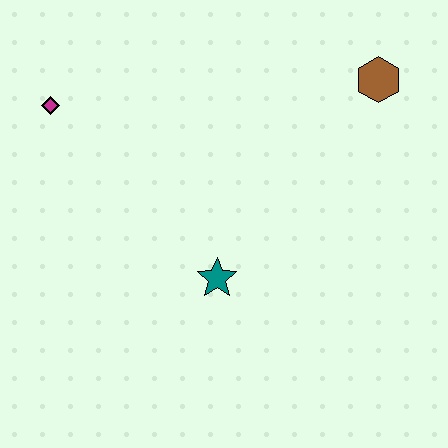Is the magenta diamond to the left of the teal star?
Yes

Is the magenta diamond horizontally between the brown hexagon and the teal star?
No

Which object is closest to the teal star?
The magenta diamond is closest to the teal star.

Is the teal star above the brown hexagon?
No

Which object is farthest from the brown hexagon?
The magenta diamond is farthest from the brown hexagon.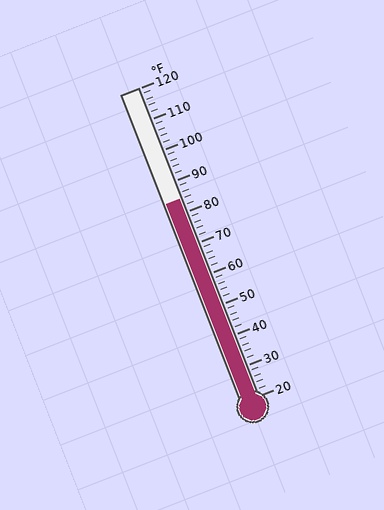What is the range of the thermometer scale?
The thermometer scale ranges from 20°F to 120°F.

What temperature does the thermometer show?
The thermometer shows approximately 84°F.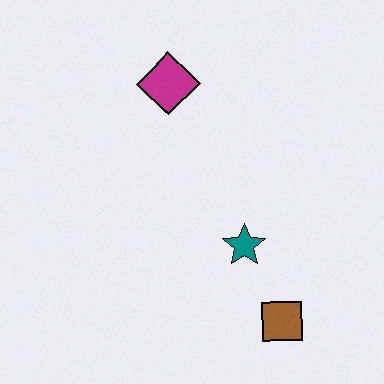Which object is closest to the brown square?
The teal star is closest to the brown square.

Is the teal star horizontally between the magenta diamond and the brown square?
Yes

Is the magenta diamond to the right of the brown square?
No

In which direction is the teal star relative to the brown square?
The teal star is above the brown square.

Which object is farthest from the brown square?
The magenta diamond is farthest from the brown square.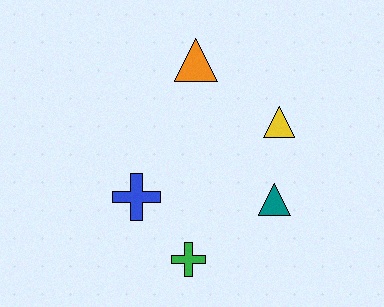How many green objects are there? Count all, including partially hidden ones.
There is 1 green object.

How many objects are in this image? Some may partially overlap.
There are 5 objects.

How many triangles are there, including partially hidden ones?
There are 3 triangles.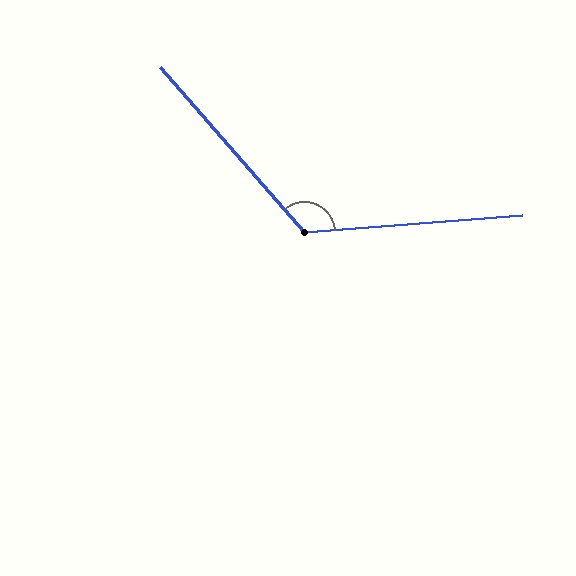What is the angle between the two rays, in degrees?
Approximately 126 degrees.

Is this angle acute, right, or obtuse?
It is obtuse.